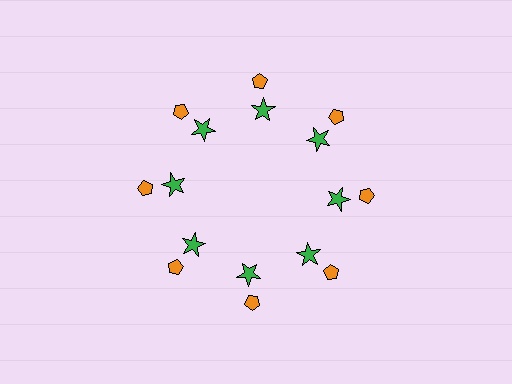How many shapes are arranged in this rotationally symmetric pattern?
There are 16 shapes, arranged in 8 groups of 2.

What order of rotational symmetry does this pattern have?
This pattern has 8-fold rotational symmetry.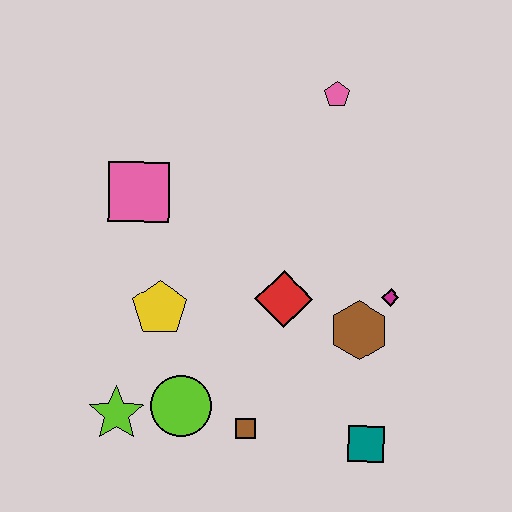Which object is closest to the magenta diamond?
The brown hexagon is closest to the magenta diamond.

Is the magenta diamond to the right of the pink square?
Yes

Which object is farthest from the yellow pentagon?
The pink pentagon is farthest from the yellow pentagon.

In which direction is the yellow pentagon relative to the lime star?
The yellow pentagon is above the lime star.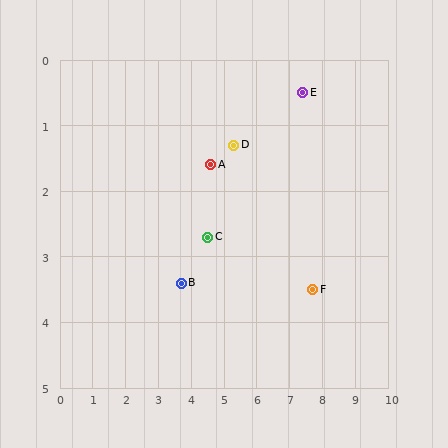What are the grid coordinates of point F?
Point F is at approximately (7.7, 3.5).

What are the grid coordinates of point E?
Point E is at approximately (7.4, 0.5).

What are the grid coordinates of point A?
Point A is at approximately (4.6, 1.6).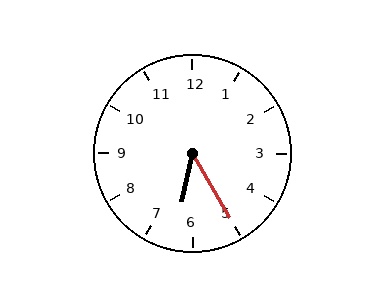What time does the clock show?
6:25.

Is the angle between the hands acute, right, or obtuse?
It is acute.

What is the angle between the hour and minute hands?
Approximately 42 degrees.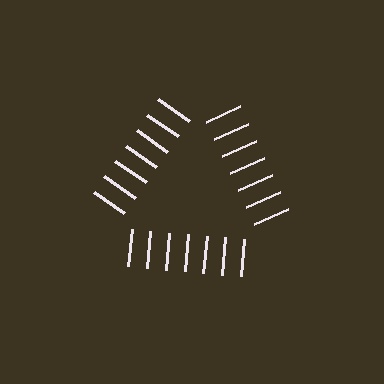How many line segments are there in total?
21 — 7 along each of the 3 edges.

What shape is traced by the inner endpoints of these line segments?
An illusory triangle — the line segments terminate on its edges but no continuous stroke is drawn.